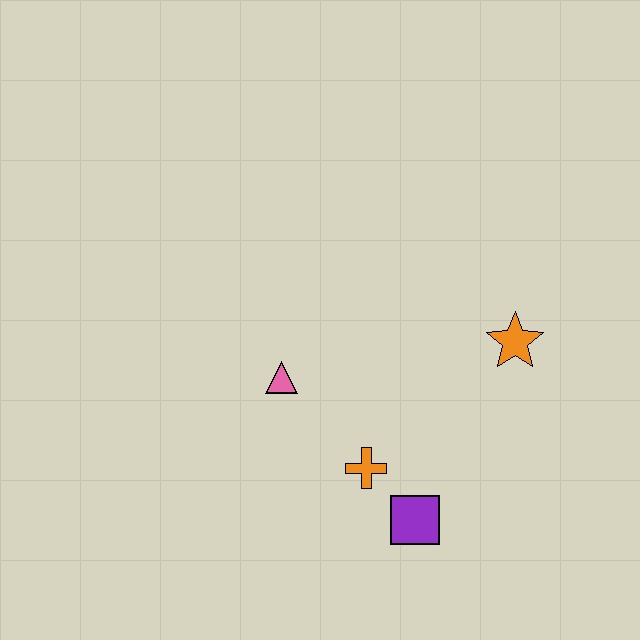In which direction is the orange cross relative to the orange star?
The orange cross is to the left of the orange star.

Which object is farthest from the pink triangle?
The orange star is farthest from the pink triangle.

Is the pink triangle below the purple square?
No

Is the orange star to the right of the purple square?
Yes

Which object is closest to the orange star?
The orange cross is closest to the orange star.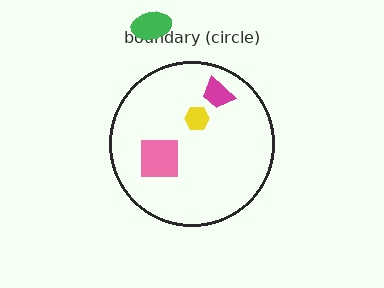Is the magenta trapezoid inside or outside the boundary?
Inside.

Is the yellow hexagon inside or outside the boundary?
Inside.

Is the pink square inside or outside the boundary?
Inside.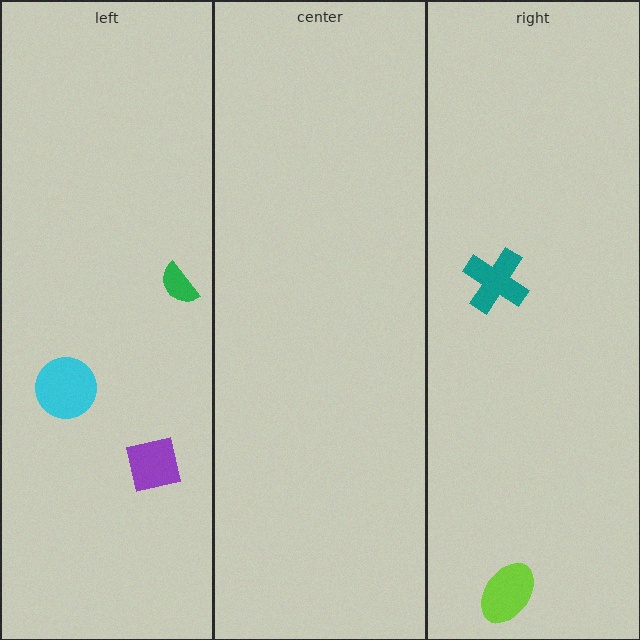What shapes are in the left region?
The cyan circle, the green semicircle, the purple square.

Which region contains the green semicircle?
The left region.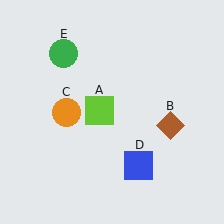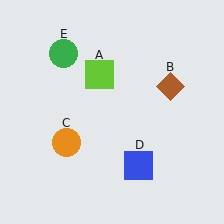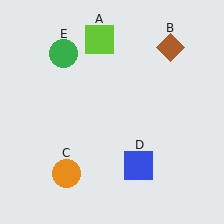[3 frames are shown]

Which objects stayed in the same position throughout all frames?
Blue square (object D) and green circle (object E) remained stationary.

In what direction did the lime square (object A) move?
The lime square (object A) moved up.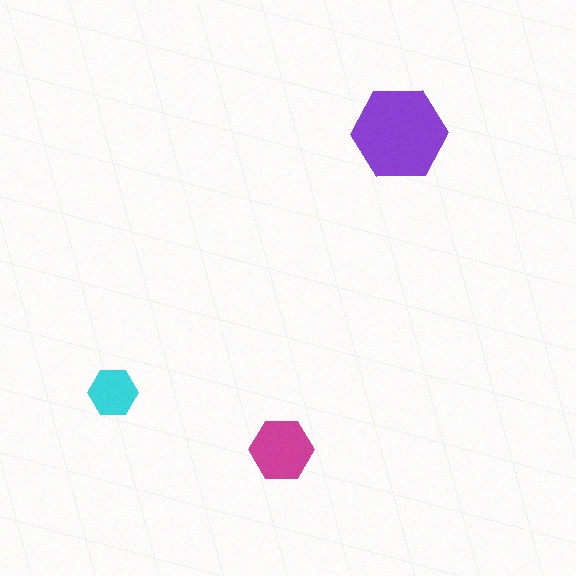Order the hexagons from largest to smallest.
the purple one, the magenta one, the cyan one.